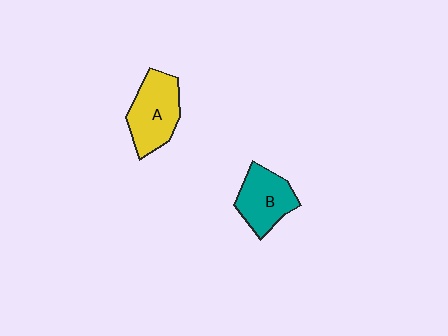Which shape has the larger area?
Shape A (yellow).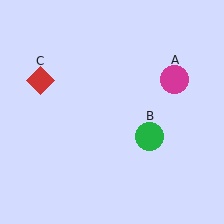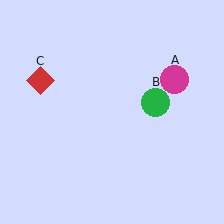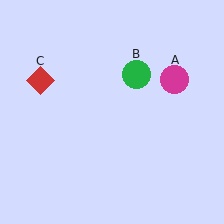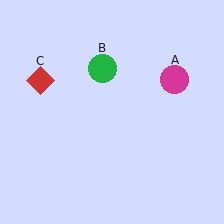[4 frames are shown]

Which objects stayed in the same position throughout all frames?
Magenta circle (object A) and red diamond (object C) remained stationary.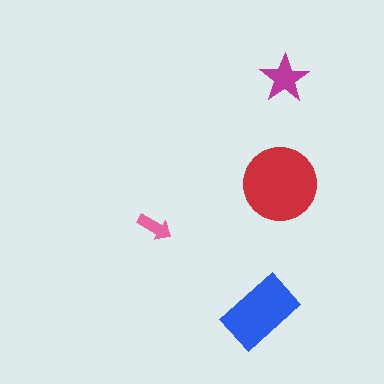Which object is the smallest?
The pink arrow.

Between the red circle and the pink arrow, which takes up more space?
The red circle.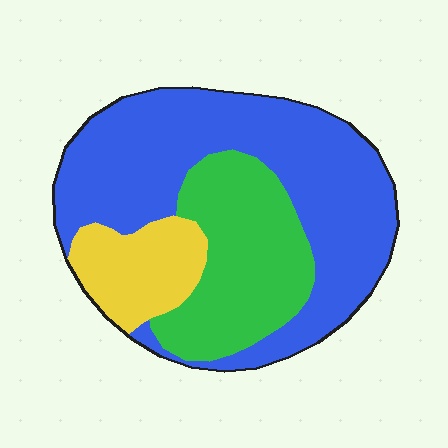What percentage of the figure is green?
Green takes up about one quarter (1/4) of the figure.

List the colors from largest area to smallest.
From largest to smallest: blue, green, yellow.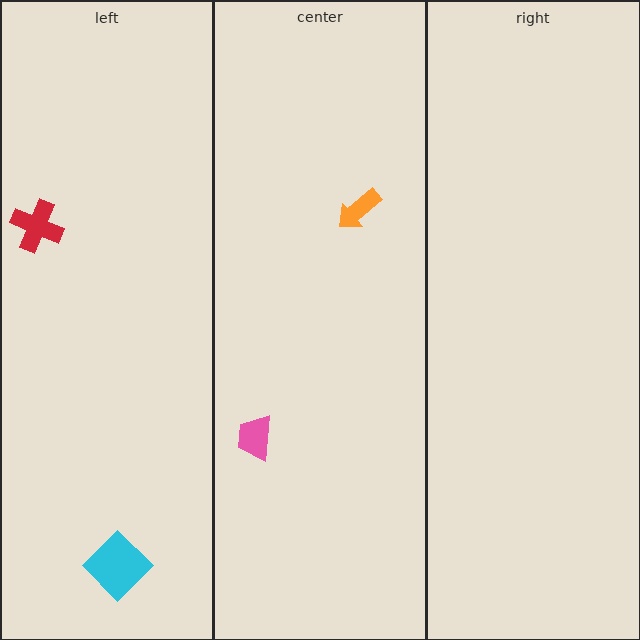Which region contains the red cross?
The left region.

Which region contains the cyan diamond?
The left region.